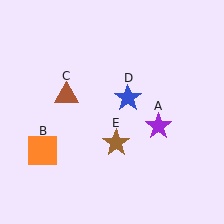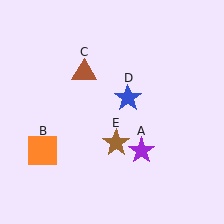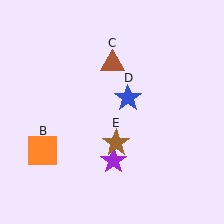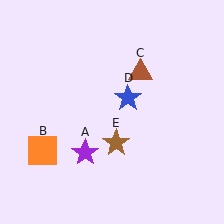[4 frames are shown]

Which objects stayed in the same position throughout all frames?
Orange square (object B) and blue star (object D) and brown star (object E) remained stationary.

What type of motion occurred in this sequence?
The purple star (object A), brown triangle (object C) rotated clockwise around the center of the scene.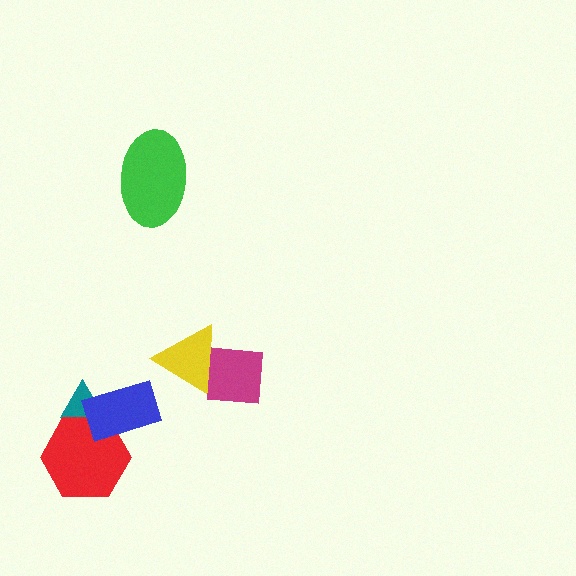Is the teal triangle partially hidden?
Yes, it is partially covered by another shape.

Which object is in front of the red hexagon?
The blue rectangle is in front of the red hexagon.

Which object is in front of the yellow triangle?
The magenta square is in front of the yellow triangle.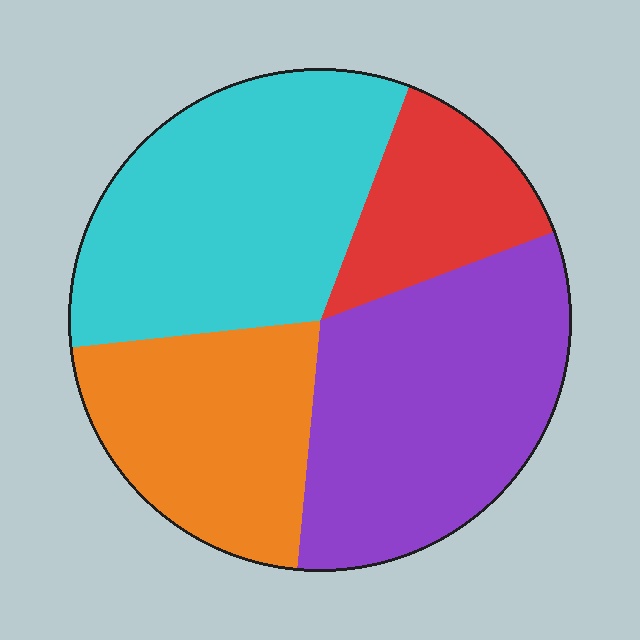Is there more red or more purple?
Purple.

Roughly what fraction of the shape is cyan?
Cyan takes up between a sixth and a third of the shape.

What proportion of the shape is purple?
Purple takes up between a sixth and a third of the shape.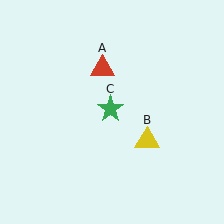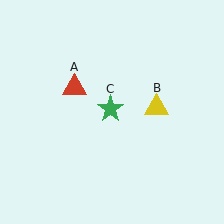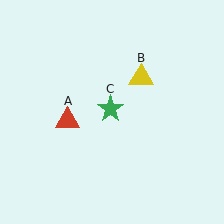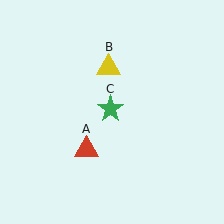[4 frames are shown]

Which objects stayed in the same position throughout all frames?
Green star (object C) remained stationary.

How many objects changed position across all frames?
2 objects changed position: red triangle (object A), yellow triangle (object B).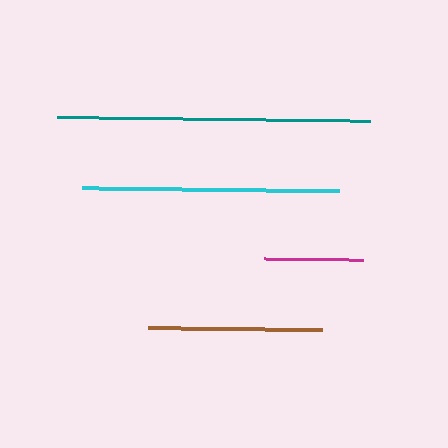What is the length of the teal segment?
The teal segment is approximately 313 pixels long.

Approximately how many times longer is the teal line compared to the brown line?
The teal line is approximately 1.8 times the length of the brown line.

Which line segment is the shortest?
The magenta line is the shortest at approximately 99 pixels.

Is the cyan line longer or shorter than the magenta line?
The cyan line is longer than the magenta line.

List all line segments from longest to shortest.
From longest to shortest: teal, cyan, brown, magenta.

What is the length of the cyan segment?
The cyan segment is approximately 257 pixels long.